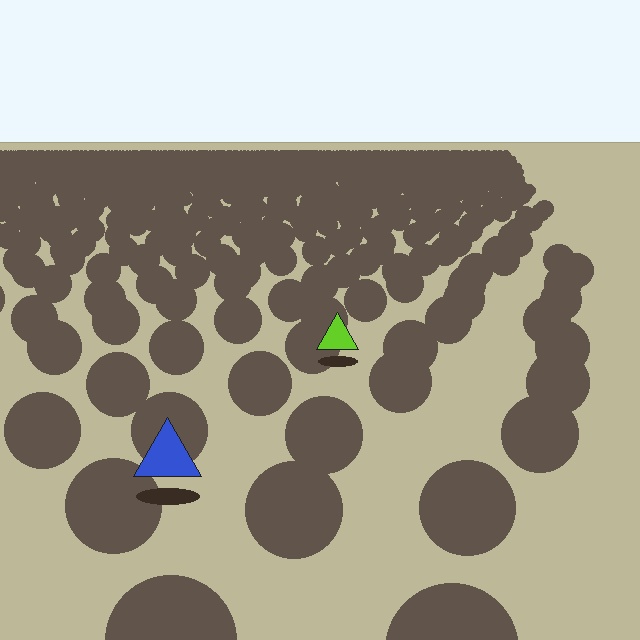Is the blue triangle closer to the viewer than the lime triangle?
Yes. The blue triangle is closer — you can tell from the texture gradient: the ground texture is coarser near it.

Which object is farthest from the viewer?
The lime triangle is farthest from the viewer. It appears smaller and the ground texture around it is denser.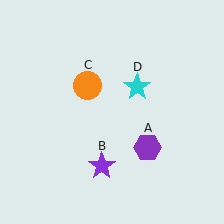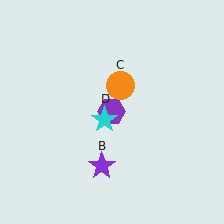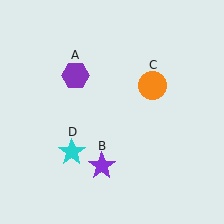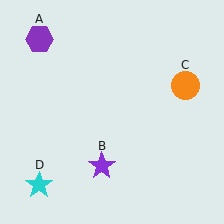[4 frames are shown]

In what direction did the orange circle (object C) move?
The orange circle (object C) moved right.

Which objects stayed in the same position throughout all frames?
Purple star (object B) remained stationary.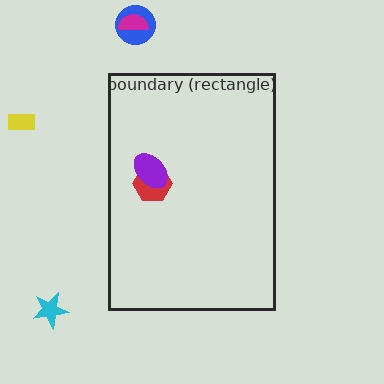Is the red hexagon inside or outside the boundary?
Inside.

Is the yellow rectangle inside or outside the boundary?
Outside.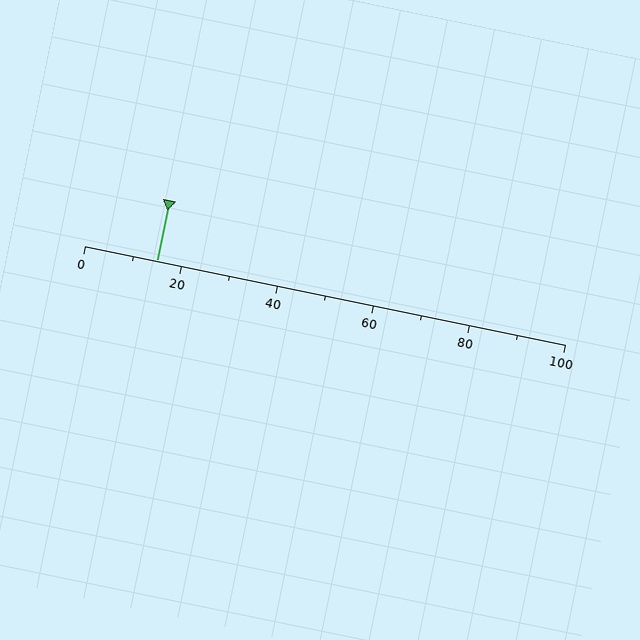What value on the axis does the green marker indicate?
The marker indicates approximately 15.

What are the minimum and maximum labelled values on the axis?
The axis runs from 0 to 100.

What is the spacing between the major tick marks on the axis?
The major ticks are spaced 20 apart.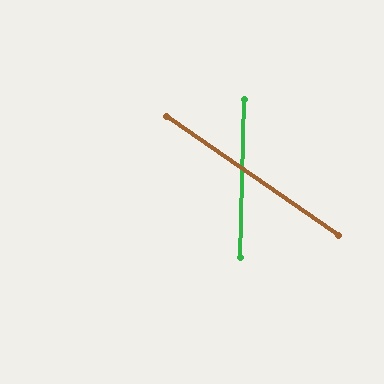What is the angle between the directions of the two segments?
Approximately 57 degrees.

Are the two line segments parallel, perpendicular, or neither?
Neither parallel nor perpendicular — they differ by about 57°.